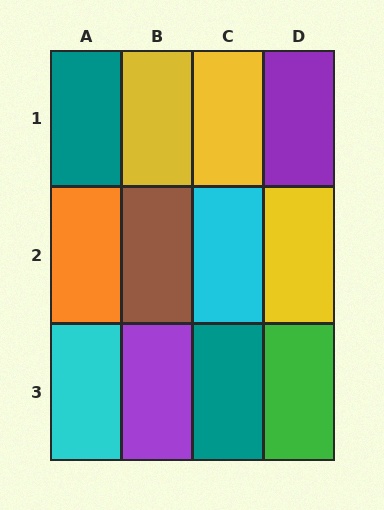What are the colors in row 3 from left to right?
Cyan, purple, teal, green.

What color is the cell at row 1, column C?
Yellow.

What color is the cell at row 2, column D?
Yellow.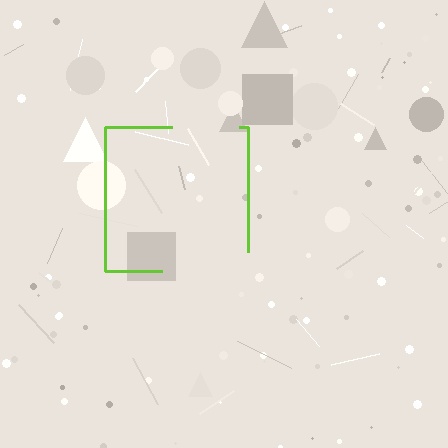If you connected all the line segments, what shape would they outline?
They would outline a square.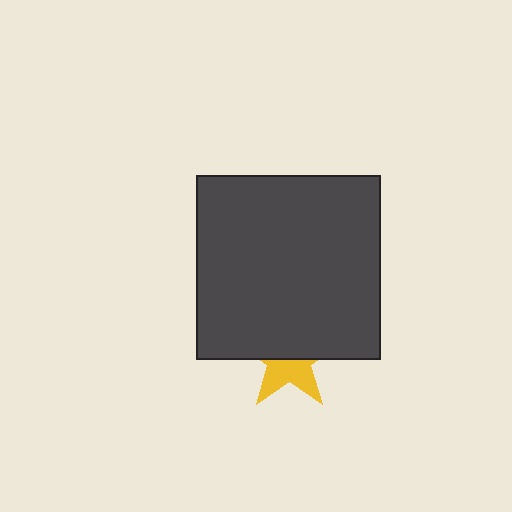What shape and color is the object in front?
The object in front is a dark gray square.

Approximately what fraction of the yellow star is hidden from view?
Roughly 55% of the yellow star is hidden behind the dark gray square.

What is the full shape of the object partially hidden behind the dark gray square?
The partially hidden object is a yellow star.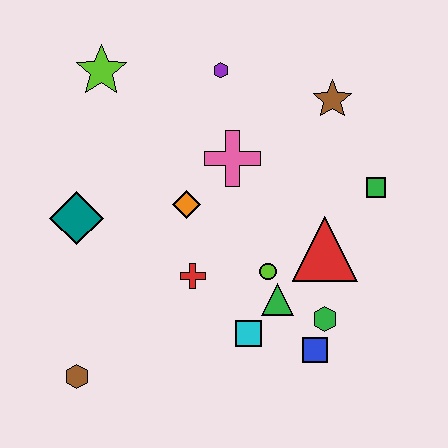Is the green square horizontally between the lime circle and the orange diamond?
No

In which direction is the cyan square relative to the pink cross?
The cyan square is below the pink cross.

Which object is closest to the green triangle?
The lime circle is closest to the green triangle.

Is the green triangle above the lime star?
No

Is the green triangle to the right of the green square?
No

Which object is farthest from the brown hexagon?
The brown star is farthest from the brown hexagon.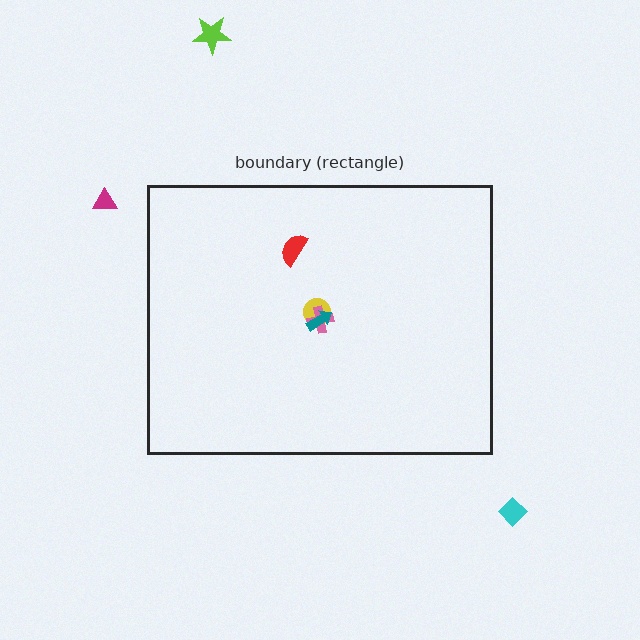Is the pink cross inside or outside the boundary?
Inside.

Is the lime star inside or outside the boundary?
Outside.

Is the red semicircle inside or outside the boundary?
Inside.